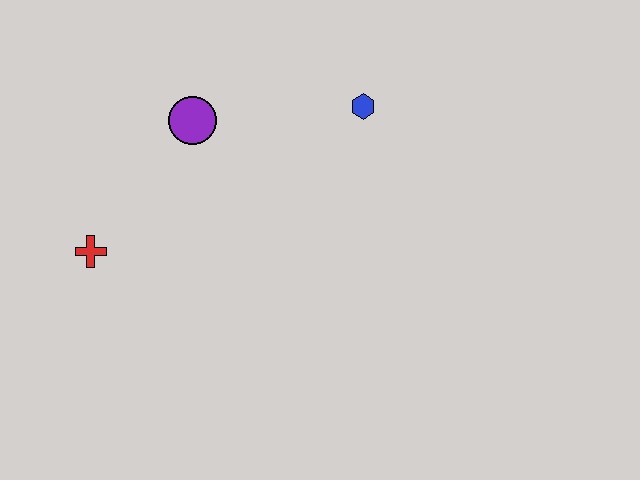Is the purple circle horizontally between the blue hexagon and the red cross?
Yes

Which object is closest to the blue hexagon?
The purple circle is closest to the blue hexagon.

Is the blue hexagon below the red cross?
No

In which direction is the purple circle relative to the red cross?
The purple circle is above the red cross.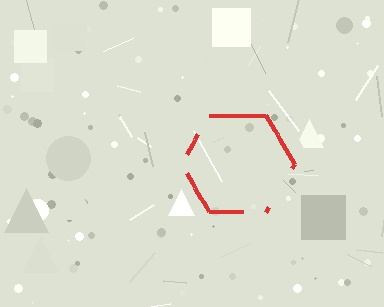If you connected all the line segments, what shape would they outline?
They would outline a hexagon.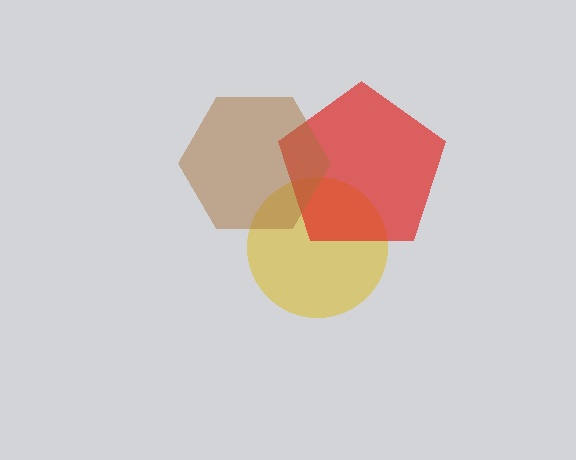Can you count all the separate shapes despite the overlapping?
Yes, there are 3 separate shapes.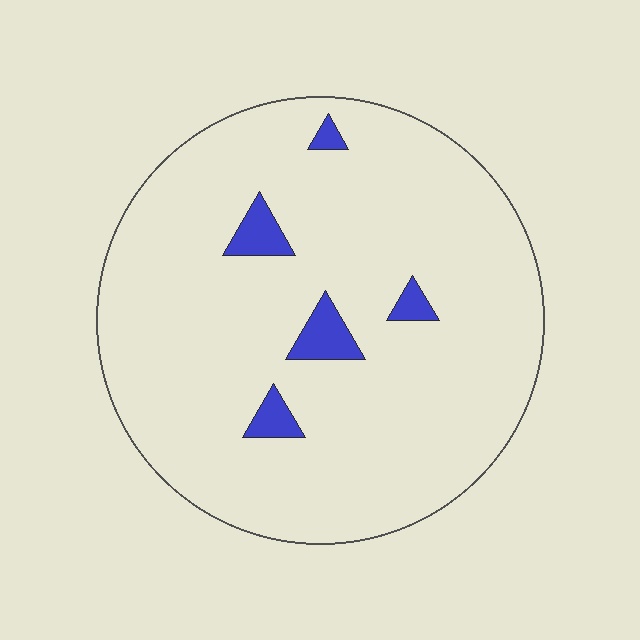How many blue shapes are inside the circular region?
5.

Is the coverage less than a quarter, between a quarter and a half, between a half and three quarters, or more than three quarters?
Less than a quarter.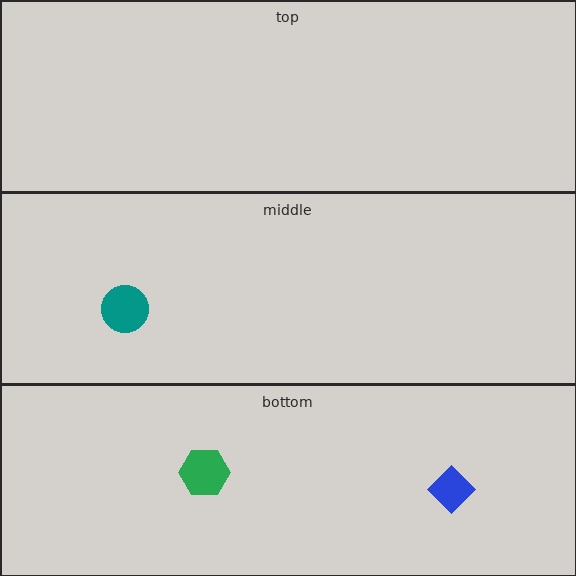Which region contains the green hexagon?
The bottom region.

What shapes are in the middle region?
The teal circle.